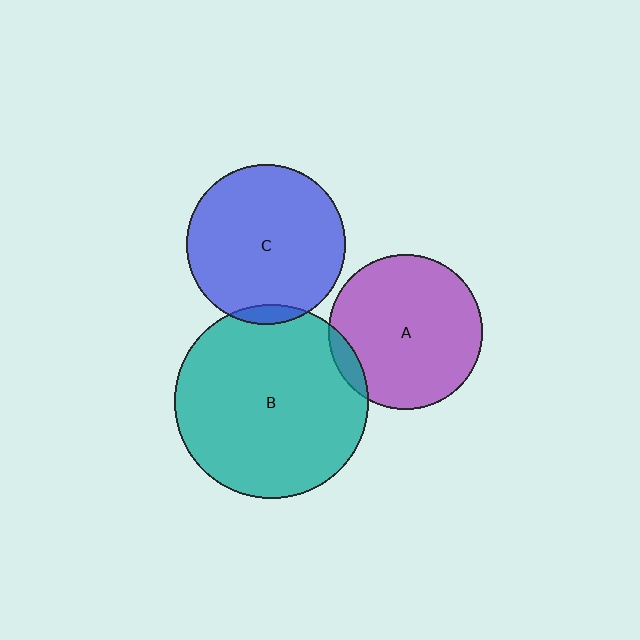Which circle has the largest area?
Circle B (teal).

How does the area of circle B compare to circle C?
Approximately 1.5 times.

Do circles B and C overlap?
Yes.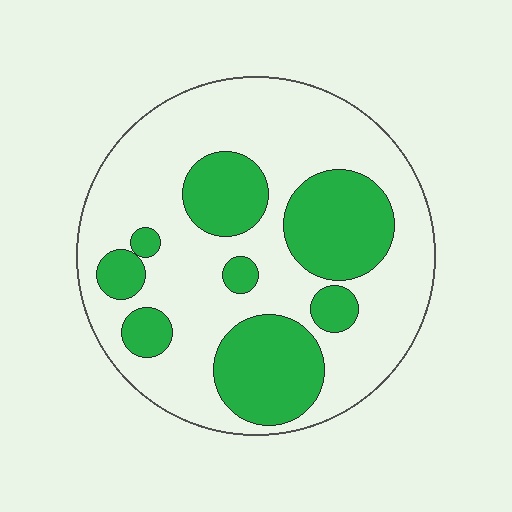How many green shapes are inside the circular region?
8.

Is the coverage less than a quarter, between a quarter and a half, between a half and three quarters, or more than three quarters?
Between a quarter and a half.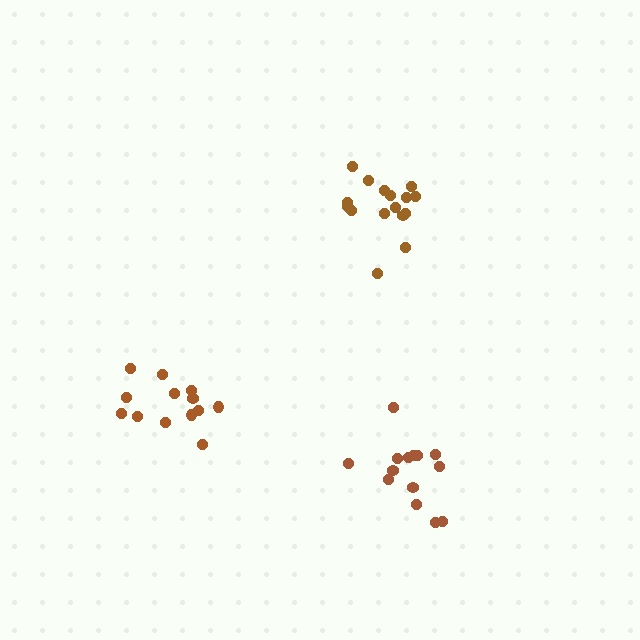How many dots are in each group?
Group 1: 16 dots, Group 2: 14 dots, Group 3: 13 dots (43 total).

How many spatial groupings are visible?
There are 3 spatial groupings.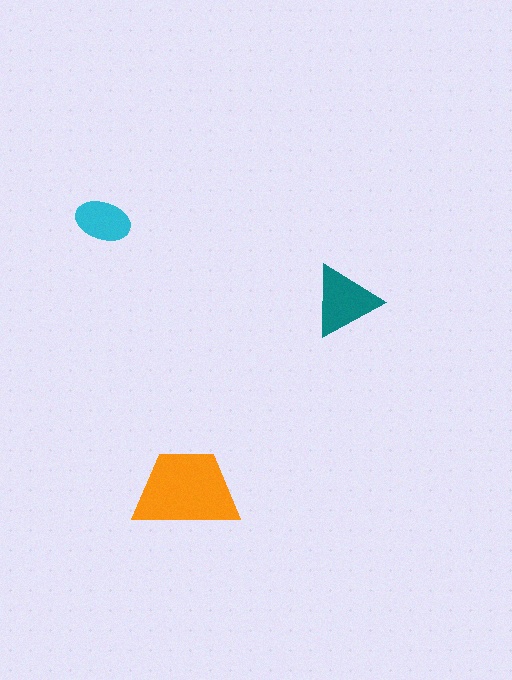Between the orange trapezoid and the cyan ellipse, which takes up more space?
The orange trapezoid.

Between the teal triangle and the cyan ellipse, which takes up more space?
The teal triangle.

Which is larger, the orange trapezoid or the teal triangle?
The orange trapezoid.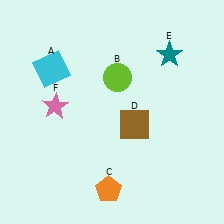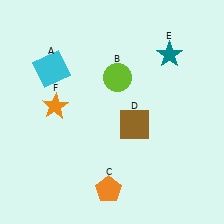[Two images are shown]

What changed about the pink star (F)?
In Image 1, F is pink. In Image 2, it changed to orange.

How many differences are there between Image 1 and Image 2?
There is 1 difference between the two images.